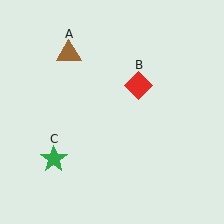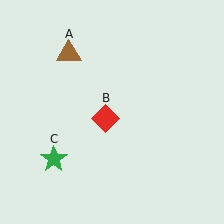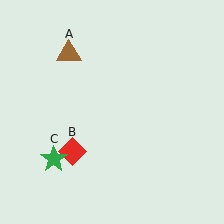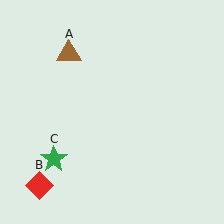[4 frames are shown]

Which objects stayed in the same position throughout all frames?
Brown triangle (object A) and green star (object C) remained stationary.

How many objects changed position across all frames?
1 object changed position: red diamond (object B).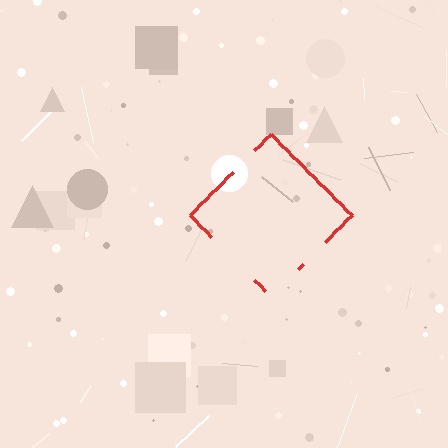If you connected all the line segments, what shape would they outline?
They would outline a diamond.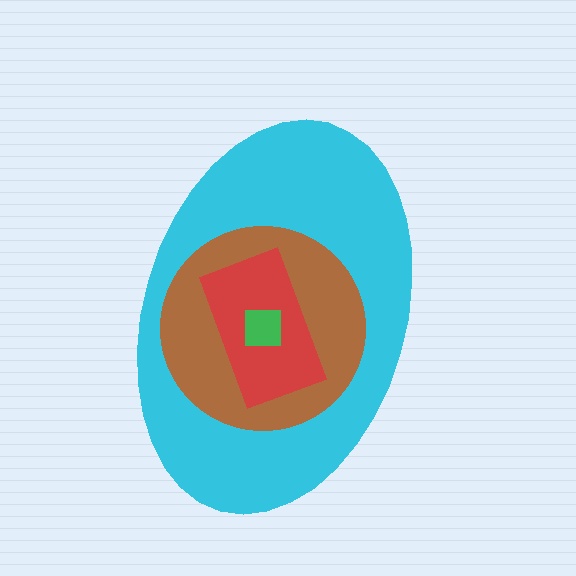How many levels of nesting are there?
4.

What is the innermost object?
The green square.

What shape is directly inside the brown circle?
The red rectangle.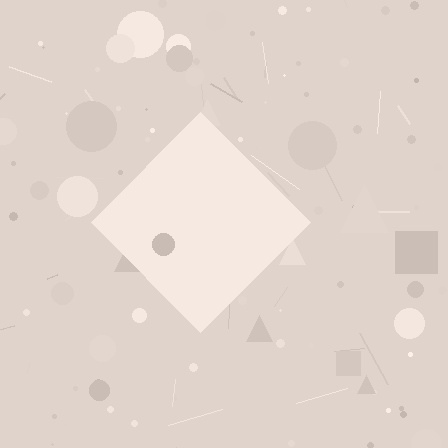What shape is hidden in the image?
A diamond is hidden in the image.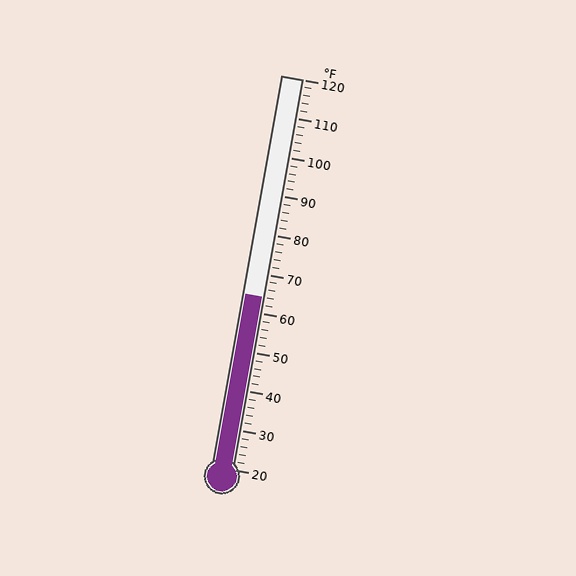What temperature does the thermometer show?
The thermometer shows approximately 64°F.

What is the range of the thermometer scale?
The thermometer scale ranges from 20°F to 120°F.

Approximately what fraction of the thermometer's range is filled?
The thermometer is filled to approximately 45% of its range.